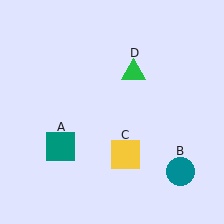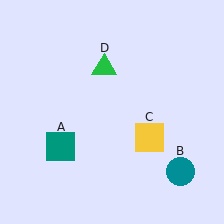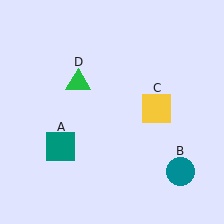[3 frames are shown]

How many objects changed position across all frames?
2 objects changed position: yellow square (object C), green triangle (object D).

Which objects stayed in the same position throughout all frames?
Teal square (object A) and teal circle (object B) remained stationary.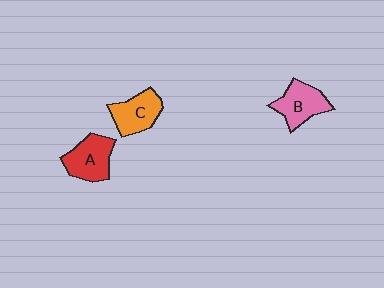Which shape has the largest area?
Shape A (red).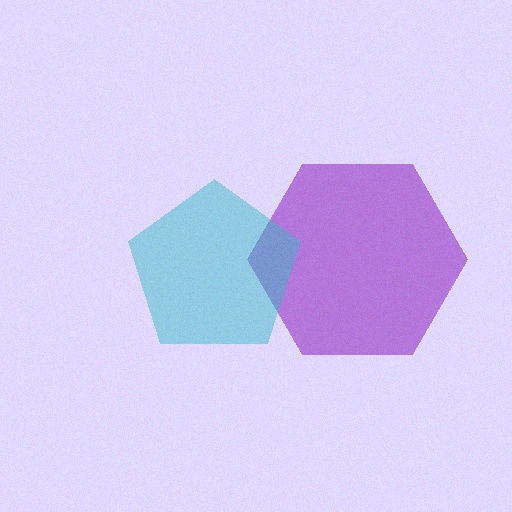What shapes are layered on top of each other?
The layered shapes are: a purple hexagon, a cyan pentagon.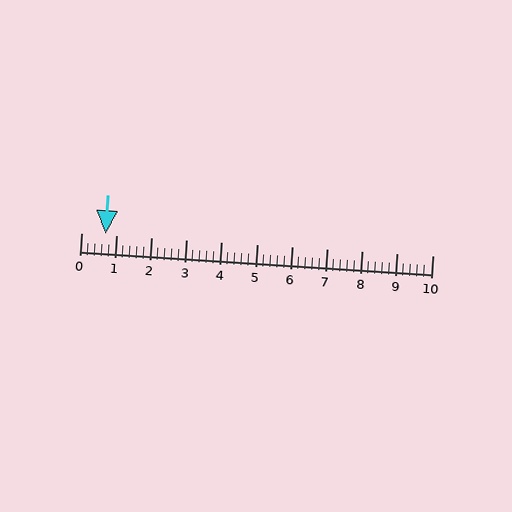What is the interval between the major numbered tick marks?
The major tick marks are spaced 1 units apart.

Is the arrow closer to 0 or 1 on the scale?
The arrow is closer to 1.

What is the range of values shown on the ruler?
The ruler shows values from 0 to 10.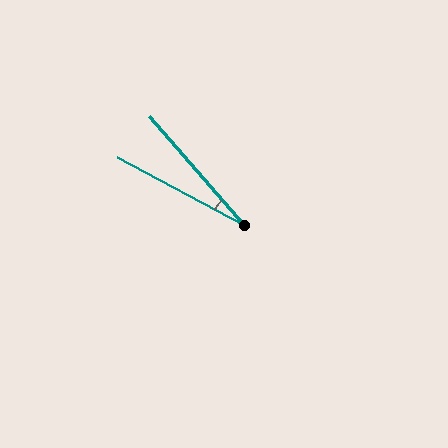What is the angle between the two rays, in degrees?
Approximately 21 degrees.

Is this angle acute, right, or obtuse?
It is acute.